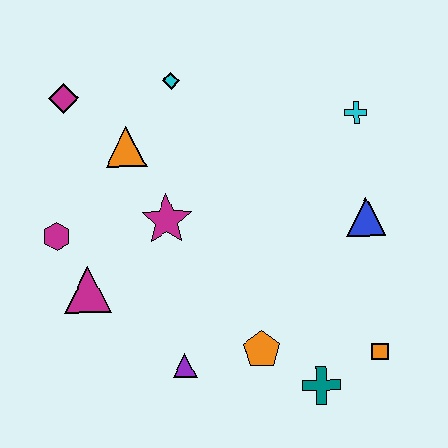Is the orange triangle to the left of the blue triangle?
Yes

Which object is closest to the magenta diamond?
The orange triangle is closest to the magenta diamond.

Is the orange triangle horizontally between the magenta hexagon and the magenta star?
Yes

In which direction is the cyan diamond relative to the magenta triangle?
The cyan diamond is above the magenta triangle.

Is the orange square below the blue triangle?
Yes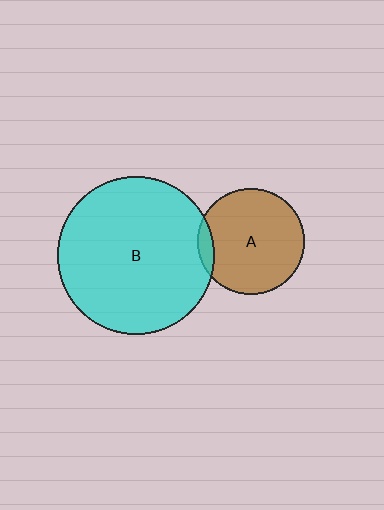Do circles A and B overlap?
Yes.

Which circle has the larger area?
Circle B (cyan).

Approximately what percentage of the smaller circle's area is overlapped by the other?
Approximately 5%.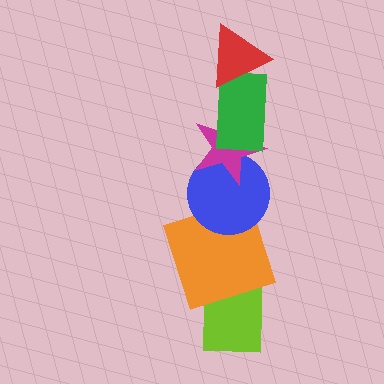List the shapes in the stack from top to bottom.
From top to bottom: the red triangle, the green rectangle, the magenta star, the blue circle, the orange square, the lime rectangle.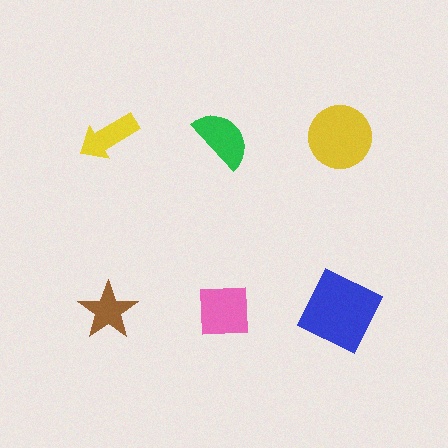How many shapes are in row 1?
3 shapes.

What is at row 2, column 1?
A brown star.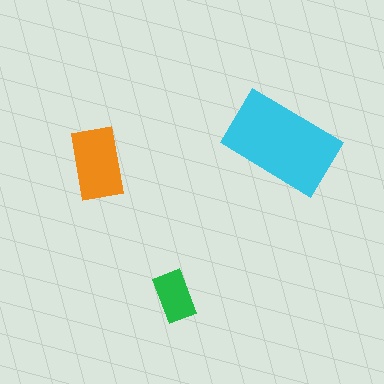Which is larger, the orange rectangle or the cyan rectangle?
The cyan one.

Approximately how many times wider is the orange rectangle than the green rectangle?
About 1.5 times wider.